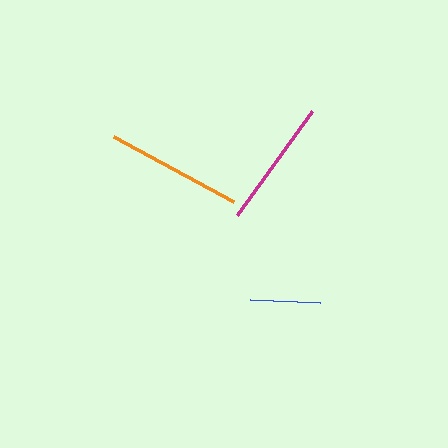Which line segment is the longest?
The orange line is the longest at approximately 137 pixels.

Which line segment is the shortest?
The blue line is the shortest at approximately 70 pixels.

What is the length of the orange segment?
The orange segment is approximately 137 pixels long.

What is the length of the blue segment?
The blue segment is approximately 70 pixels long.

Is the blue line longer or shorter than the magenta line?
The magenta line is longer than the blue line.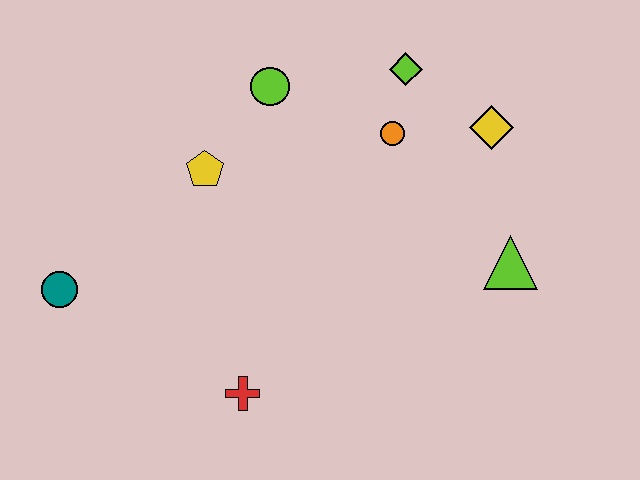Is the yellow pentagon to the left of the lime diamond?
Yes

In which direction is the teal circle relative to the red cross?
The teal circle is to the left of the red cross.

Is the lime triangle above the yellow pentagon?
No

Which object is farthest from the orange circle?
The teal circle is farthest from the orange circle.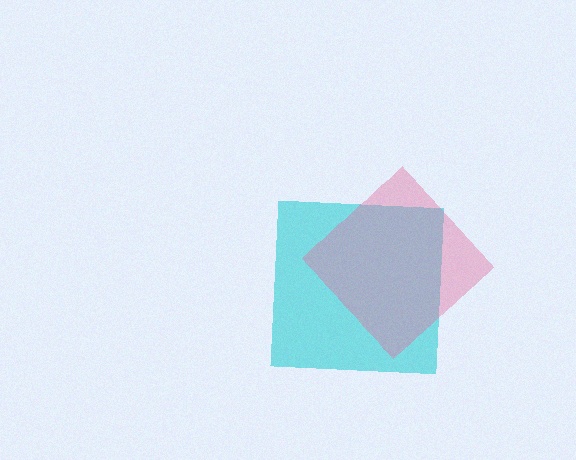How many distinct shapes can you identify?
There are 2 distinct shapes: a cyan square, a pink diamond.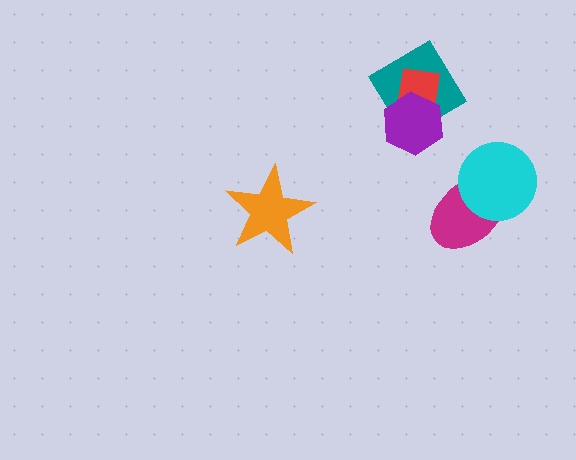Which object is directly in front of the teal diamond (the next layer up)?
The red rectangle is directly in front of the teal diamond.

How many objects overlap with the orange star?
0 objects overlap with the orange star.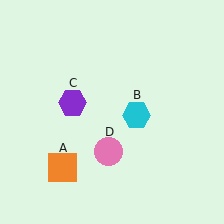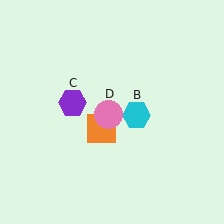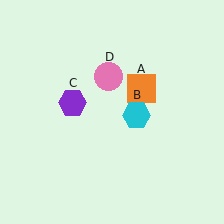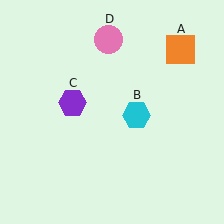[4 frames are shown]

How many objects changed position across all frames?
2 objects changed position: orange square (object A), pink circle (object D).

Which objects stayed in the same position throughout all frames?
Cyan hexagon (object B) and purple hexagon (object C) remained stationary.